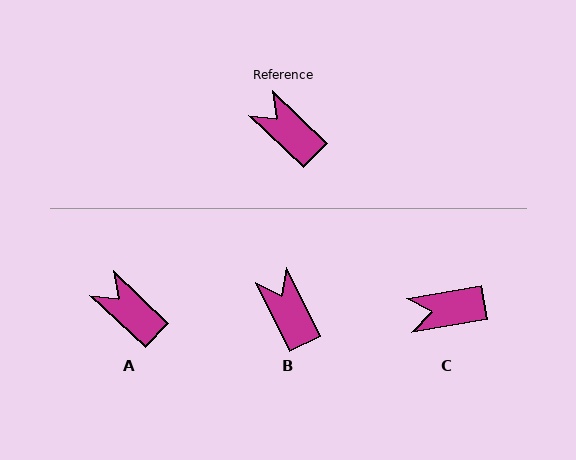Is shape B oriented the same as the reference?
No, it is off by about 21 degrees.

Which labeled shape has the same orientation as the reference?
A.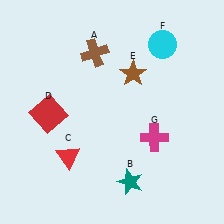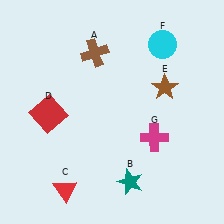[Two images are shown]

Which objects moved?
The objects that moved are: the red triangle (C), the brown star (E).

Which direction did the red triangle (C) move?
The red triangle (C) moved down.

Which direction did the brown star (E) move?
The brown star (E) moved right.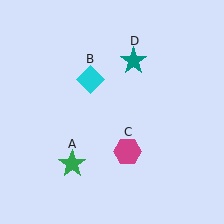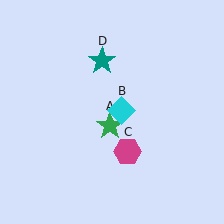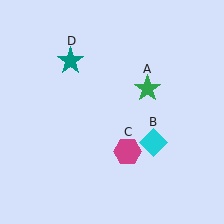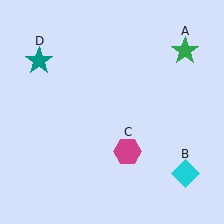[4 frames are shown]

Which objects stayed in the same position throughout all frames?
Magenta hexagon (object C) remained stationary.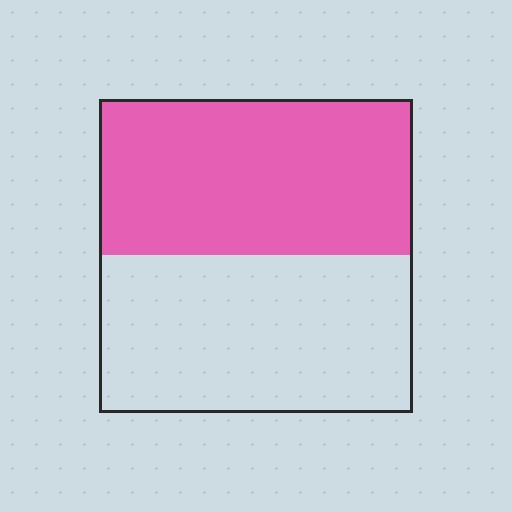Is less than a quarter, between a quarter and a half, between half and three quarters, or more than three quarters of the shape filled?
Between a quarter and a half.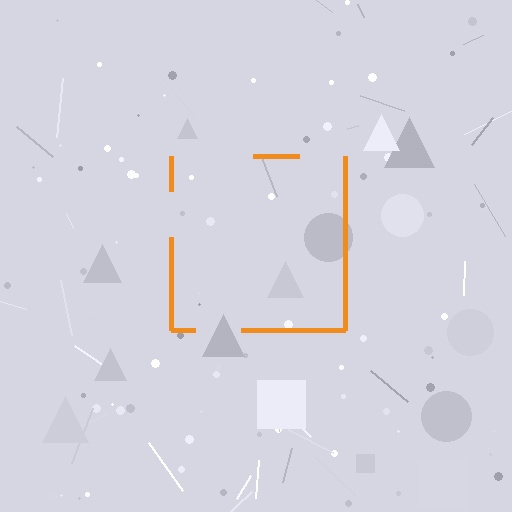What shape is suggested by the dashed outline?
The dashed outline suggests a square.